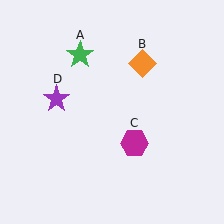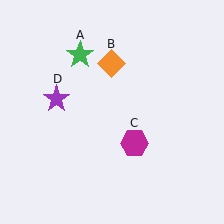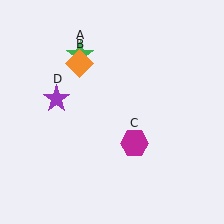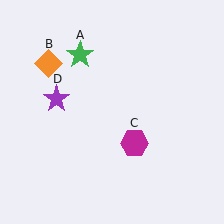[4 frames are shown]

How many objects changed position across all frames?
1 object changed position: orange diamond (object B).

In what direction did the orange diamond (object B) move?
The orange diamond (object B) moved left.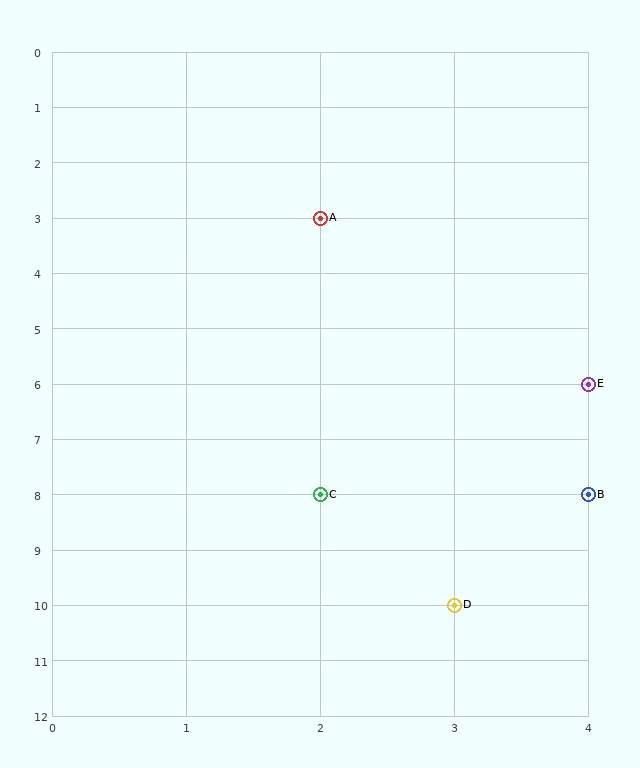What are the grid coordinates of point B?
Point B is at grid coordinates (4, 8).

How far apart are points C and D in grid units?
Points C and D are 1 column and 2 rows apart (about 2.2 grid units diagonally).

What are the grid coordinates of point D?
Point D is at grid coordinates (3, 10).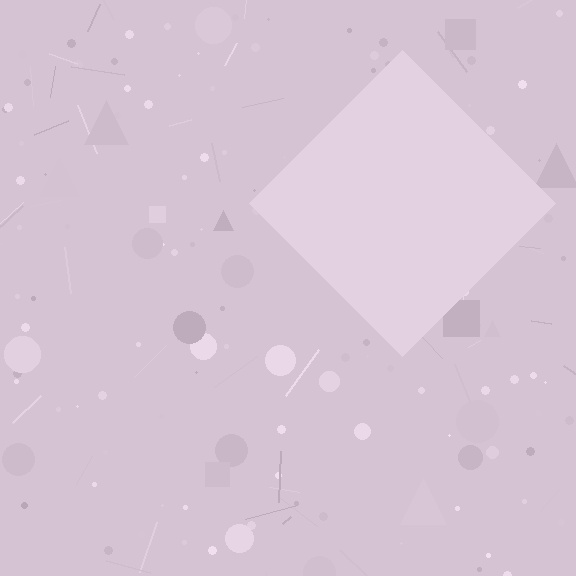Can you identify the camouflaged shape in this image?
The camouflaged shape is a diamond.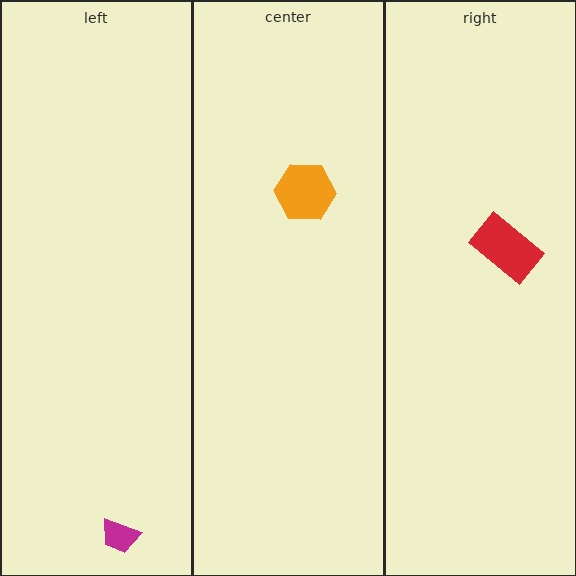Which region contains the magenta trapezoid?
The left region.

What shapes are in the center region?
The orange hexagon.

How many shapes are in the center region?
1.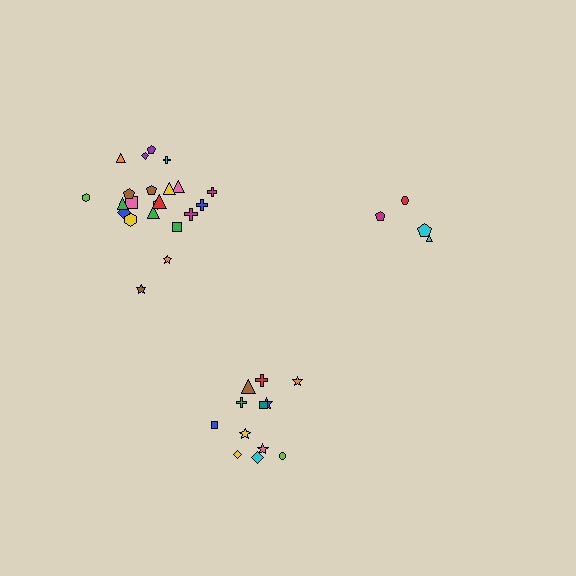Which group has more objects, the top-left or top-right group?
The top-left group.